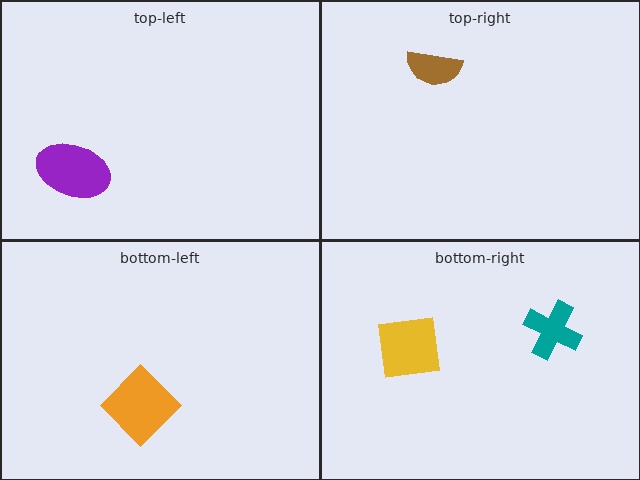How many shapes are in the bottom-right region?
2.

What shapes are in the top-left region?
The purple ellipse.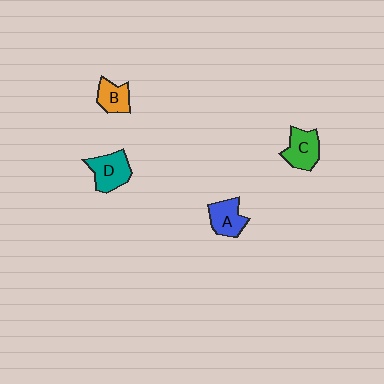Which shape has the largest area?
Shape D (teal).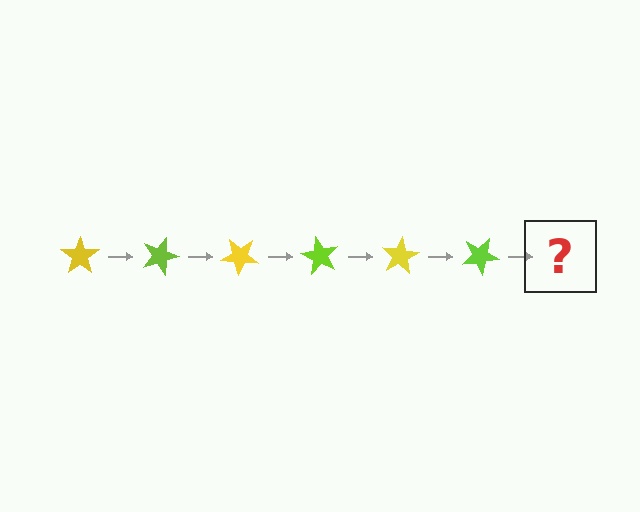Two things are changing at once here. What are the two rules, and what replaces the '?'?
The two rules are that it rotates 20 degrees each step and the color cycles through yellow and lime. The '?' should be a yellow star, rotated 120 degrees from the start.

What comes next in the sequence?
The next element should be a yellow star, rotated 120 degrees from the start.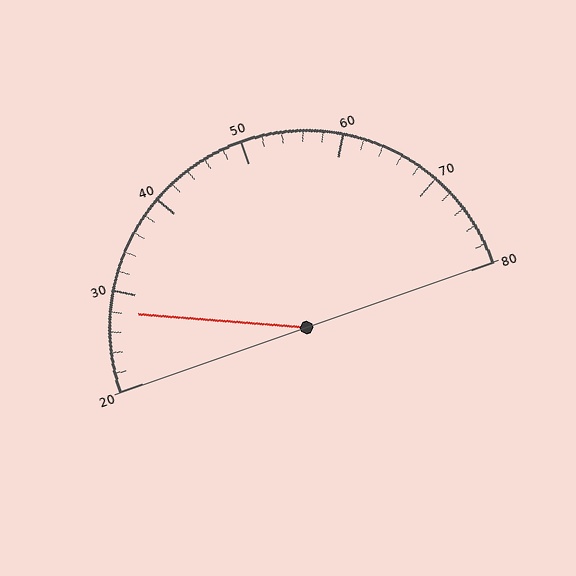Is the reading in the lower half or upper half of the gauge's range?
The reading is in the lower half of the range (20 to 80).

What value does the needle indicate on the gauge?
The needle indicates approximately 28.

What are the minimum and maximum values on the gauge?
The gauge ranges from 20 to 80.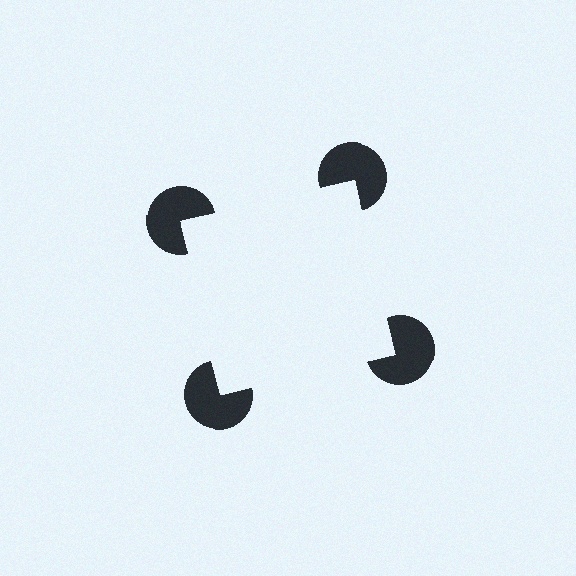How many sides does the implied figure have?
4 sides.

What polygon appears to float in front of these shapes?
An illusory square — its edges are inferred from the aligned wedge cuts in the pac-man discs, not physically drawn.